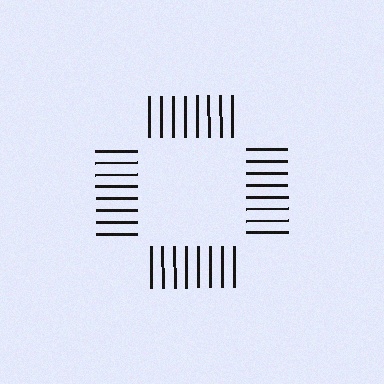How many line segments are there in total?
32 — 8 along each of the 4 edges.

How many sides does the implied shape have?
4 sides — the line-ends trace a square.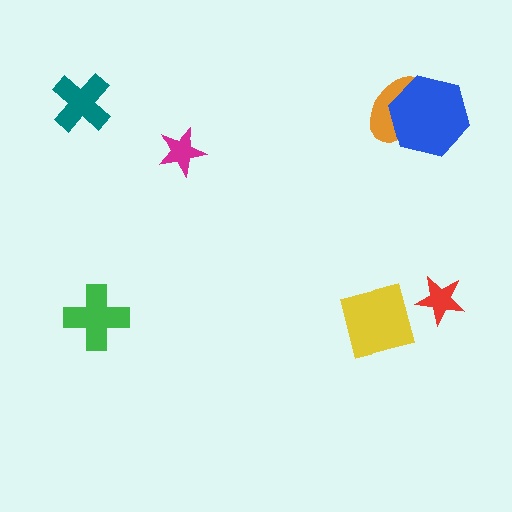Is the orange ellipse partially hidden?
Yes, it is partially covered by another shape.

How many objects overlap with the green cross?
0 objects overlap with the green cross.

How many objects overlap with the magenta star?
0 objects overlap with the magenta star.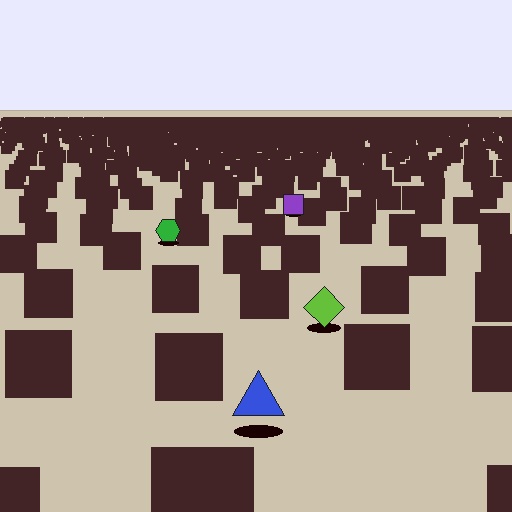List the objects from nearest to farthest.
From nearest to farthest: the blue triangle, the lime diamond, the green hexagon, the purple square.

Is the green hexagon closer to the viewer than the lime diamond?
No. The lime diamond is closer — you can tell from the texture gradient: the ground texture is coarser near it.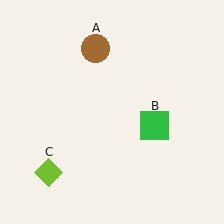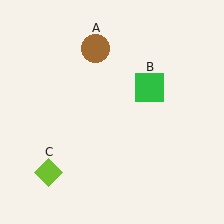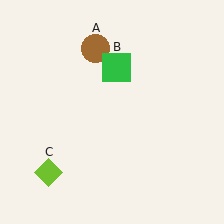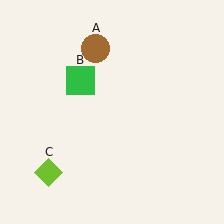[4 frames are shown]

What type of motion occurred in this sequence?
The green square (object B) rotated counterclockwise around the center of the scene.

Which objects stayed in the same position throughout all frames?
Brown circle (object A) and lime diamond (object C) remained stationary.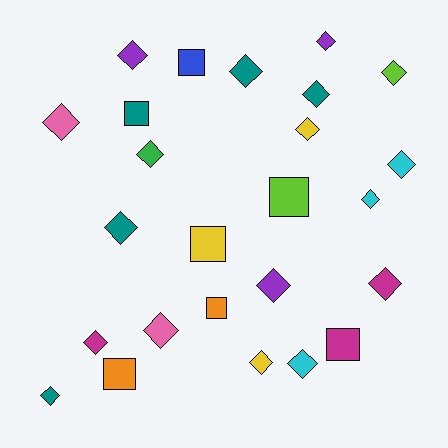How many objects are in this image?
There are 25 objects.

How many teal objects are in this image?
There are 5 teal objects.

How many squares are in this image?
There are 7 squares.